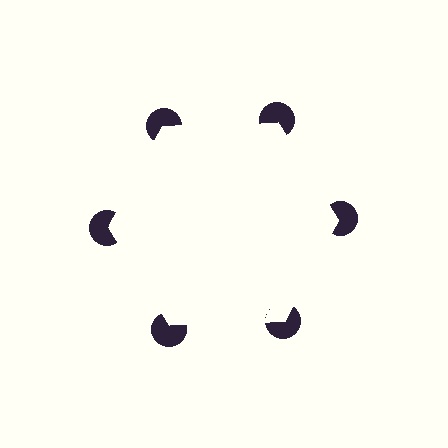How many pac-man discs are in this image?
There are 6 — one at each vertex of the illusory hexagon.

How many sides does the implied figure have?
6 sides.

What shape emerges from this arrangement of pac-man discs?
An illusory hexagon — its edges are inferred from the aligned wedge cuts in the pac-man discs, not physically drawn.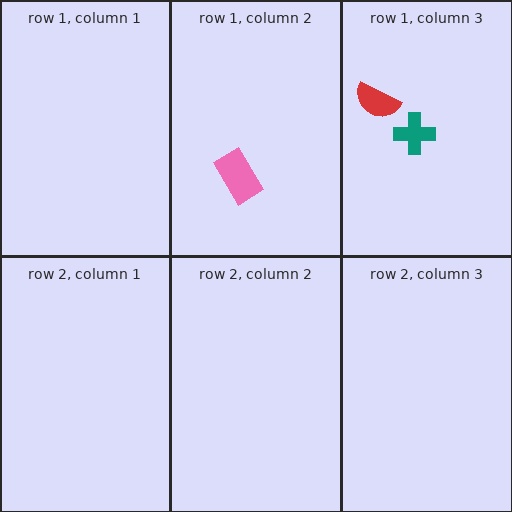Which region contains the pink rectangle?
The row 1, column 2 region.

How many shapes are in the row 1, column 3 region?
2.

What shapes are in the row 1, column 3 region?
The teal cross, the red semicircle.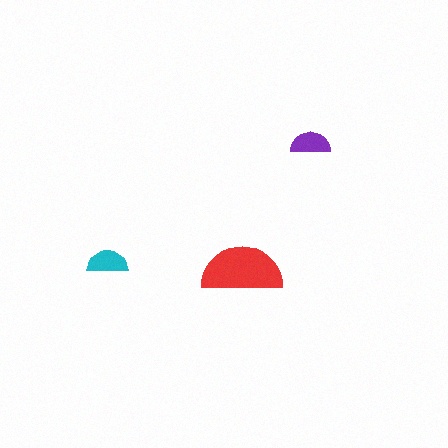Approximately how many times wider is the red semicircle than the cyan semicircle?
About 2 times wider.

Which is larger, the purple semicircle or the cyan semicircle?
The cyan one.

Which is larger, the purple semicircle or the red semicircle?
The red one.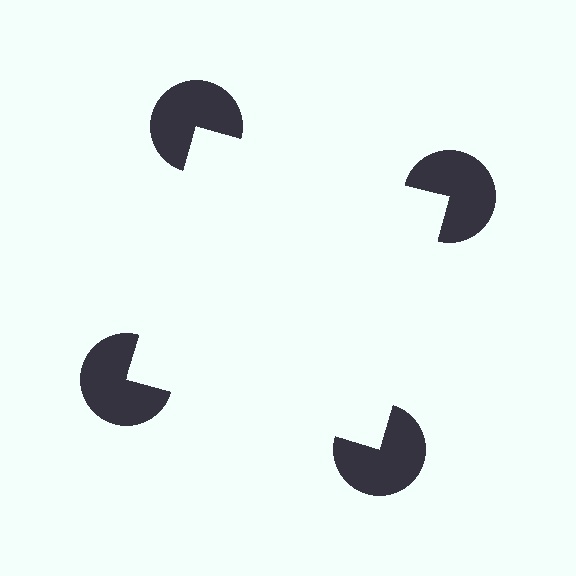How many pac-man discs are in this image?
There are 4 — one at each vertex of the illusory square.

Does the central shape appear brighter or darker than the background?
It typically appears slightly brighter than the background, even though no actual brightness change is drawn.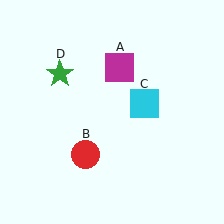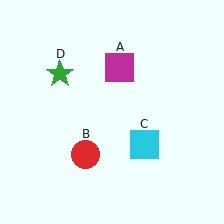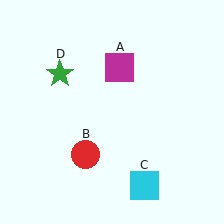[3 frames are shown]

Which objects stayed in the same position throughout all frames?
Magenta square (object A) and red circle (object B) and green star (object D) remained stationary.